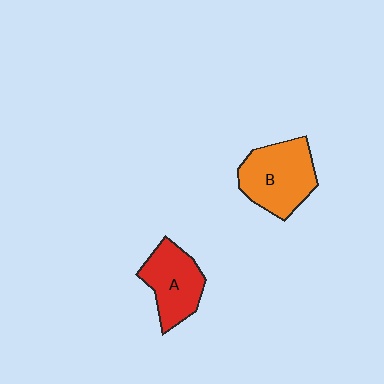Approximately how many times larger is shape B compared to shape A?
Approximately 1.2 times.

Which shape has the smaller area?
Shape A (red).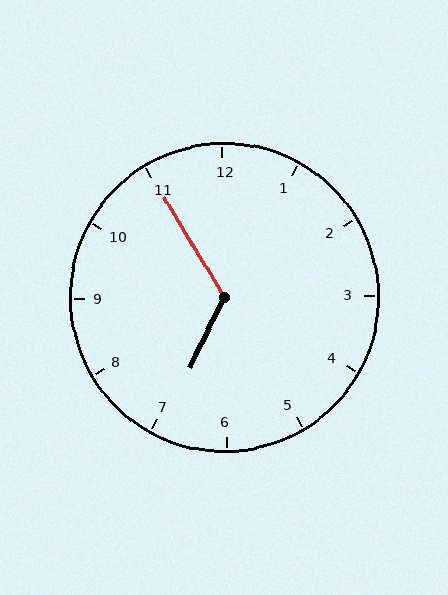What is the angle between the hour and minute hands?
Approximately 122 degrees.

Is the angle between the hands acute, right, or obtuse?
It is obtuse.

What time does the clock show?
6:55.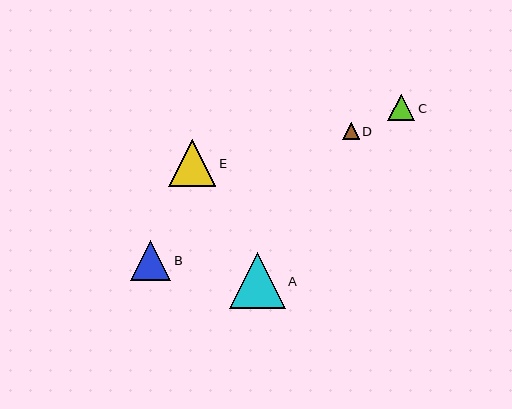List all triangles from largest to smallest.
From largest to smallest: A, E, B, C, D.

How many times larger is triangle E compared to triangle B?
Triangle E is approximately 1.2 times the size of triangle B.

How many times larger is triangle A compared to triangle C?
Triangle A is approximately 2.1 times the size of triangle C.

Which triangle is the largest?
Triangle A is the largest with a size of approximately 55 pixels.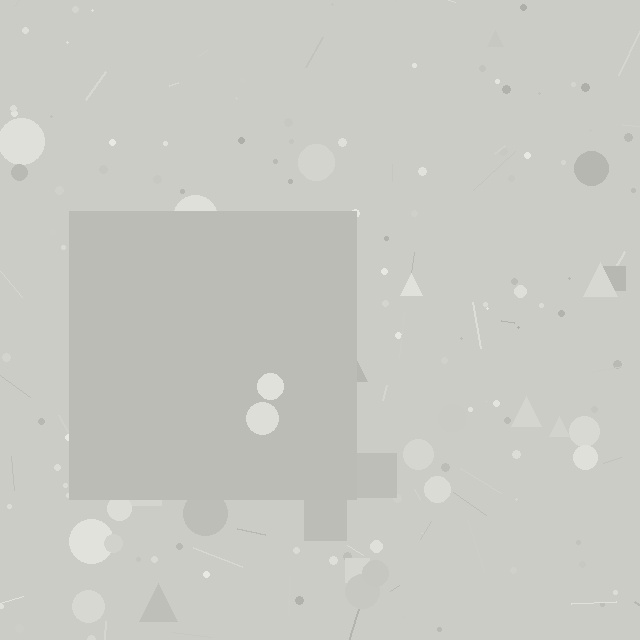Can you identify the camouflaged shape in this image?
The camouflaged shape is a square.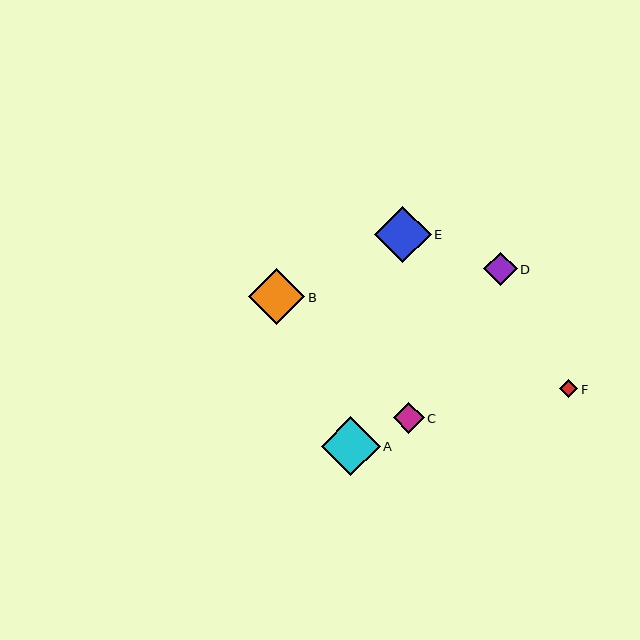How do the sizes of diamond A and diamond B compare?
Diamond A and diamond B are approximately the same size.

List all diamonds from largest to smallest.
From largest to smallest: A, E, B, D, C, F.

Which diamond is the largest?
Diamond A is the largest with a size of approximately 59 pixels.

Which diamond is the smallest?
Diamond F is the smallest with a size of approximately 18 pixels.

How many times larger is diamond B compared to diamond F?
Diamond B is approximately 3.1 times the size of diamond F.